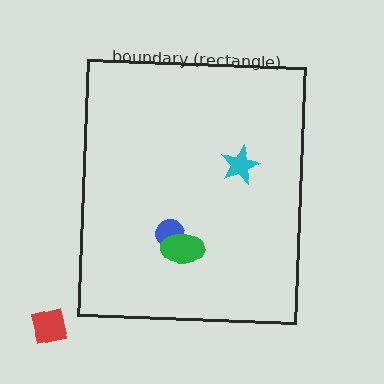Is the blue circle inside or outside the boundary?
Inside.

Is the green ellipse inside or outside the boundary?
Inside.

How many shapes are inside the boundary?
3 inside, 1 outside.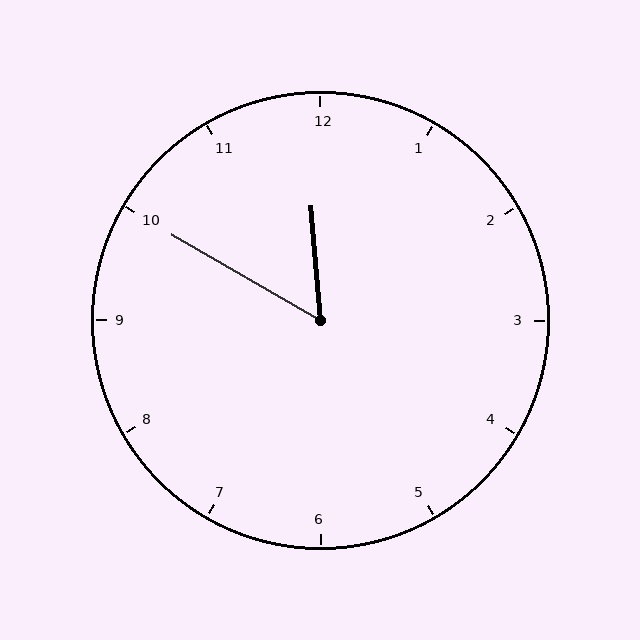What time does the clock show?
11:50.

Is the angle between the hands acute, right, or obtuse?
It is acute.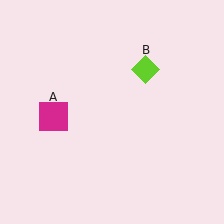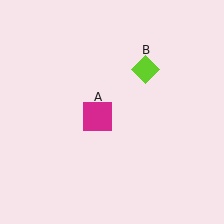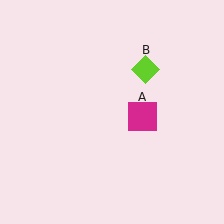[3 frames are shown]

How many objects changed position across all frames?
1 object changed position: magenta square (object A).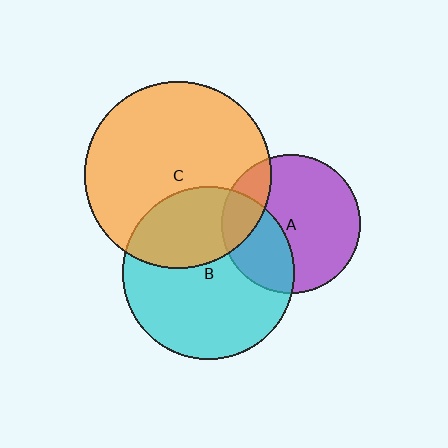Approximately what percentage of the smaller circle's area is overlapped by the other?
Approximately 35%.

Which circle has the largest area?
Circle C (orange).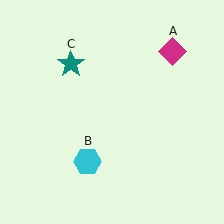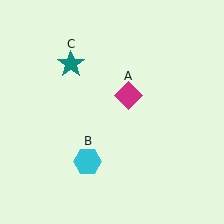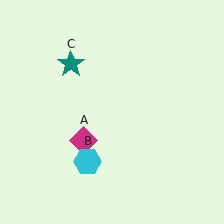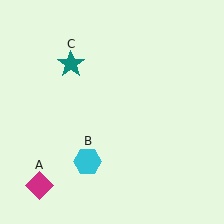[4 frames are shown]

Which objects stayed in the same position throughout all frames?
Cyan hexagon (object B) and teal star (object C) remained stationary.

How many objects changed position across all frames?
1 object changed position: magenta diamond (object A).